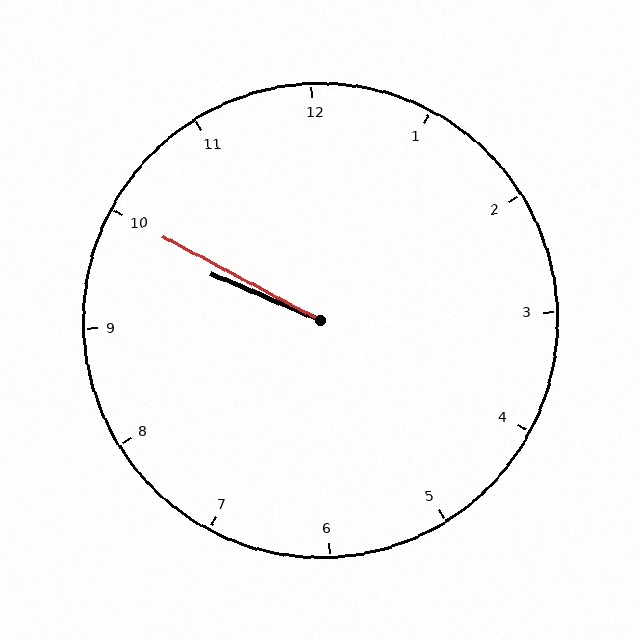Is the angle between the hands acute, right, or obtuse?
It is acute.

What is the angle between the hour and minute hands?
Approximately 5 degrees.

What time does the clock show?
9:50.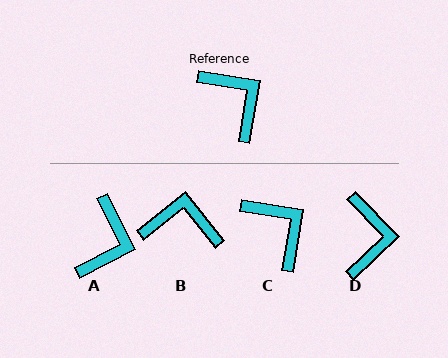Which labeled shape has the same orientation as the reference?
C.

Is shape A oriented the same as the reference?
No, it is off by about 54 degrees.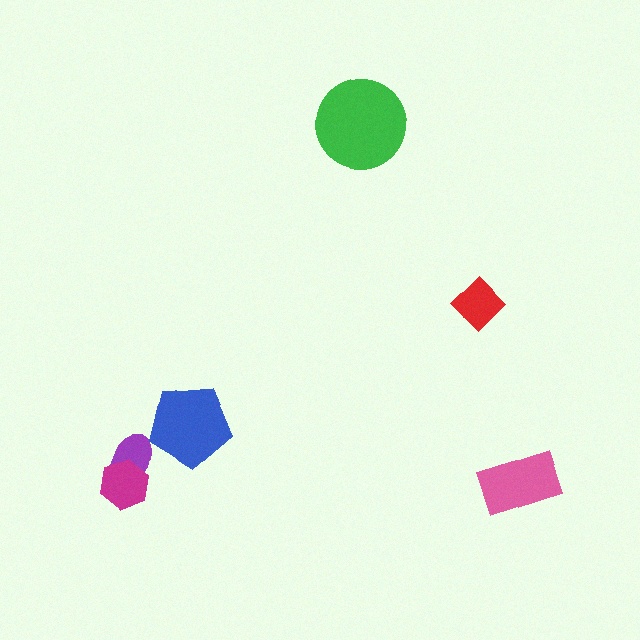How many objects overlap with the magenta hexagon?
1 object overlaps with the magenta hexagon.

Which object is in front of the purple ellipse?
The magenta hexagon is in front of the purple ellipse.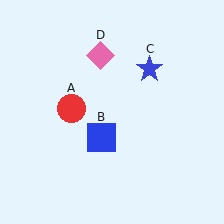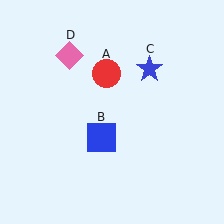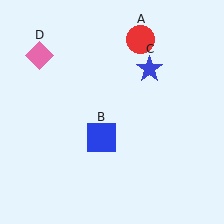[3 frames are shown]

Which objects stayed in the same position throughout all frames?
Blue square (object B) and blue star (object C) remained stationary.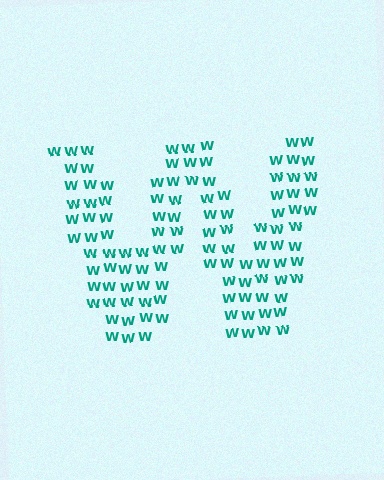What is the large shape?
The large shape is the letter W.